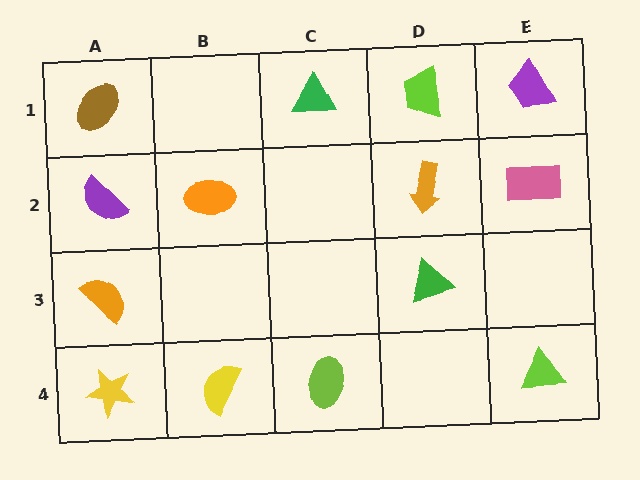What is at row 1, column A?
A brown ellipse.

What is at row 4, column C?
A lime ellipse.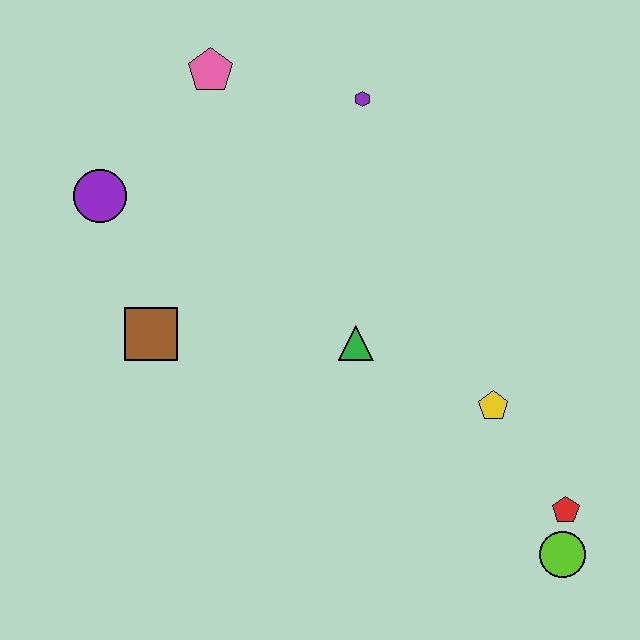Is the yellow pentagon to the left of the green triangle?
No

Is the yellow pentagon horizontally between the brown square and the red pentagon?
Yes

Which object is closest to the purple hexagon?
The pink pentagon is closest to the purple hexagon.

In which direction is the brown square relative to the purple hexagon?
The brown square is below the purple hexagon.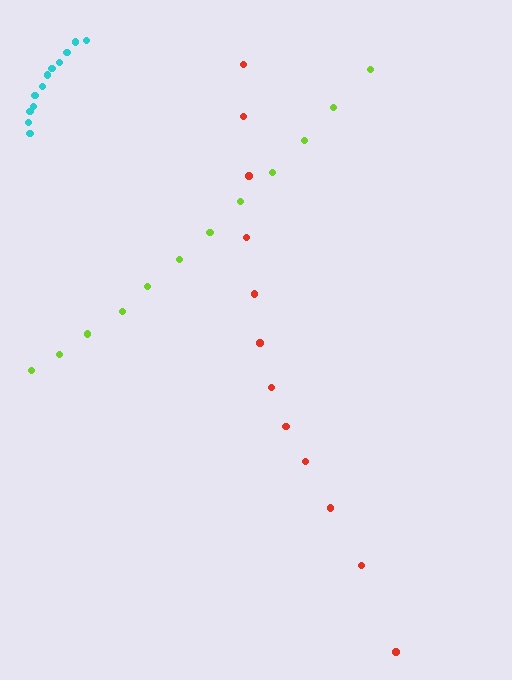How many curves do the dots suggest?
There are 3 distinct paths.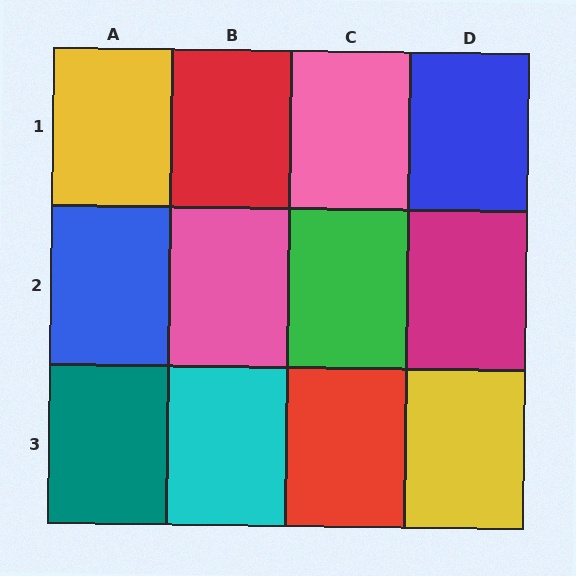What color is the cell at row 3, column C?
Red.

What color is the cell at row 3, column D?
Yellow.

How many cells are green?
1 cell is green.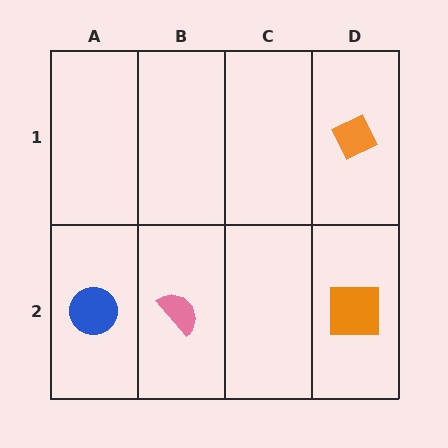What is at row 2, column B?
A pink semicircle.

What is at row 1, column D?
An orange diamond.